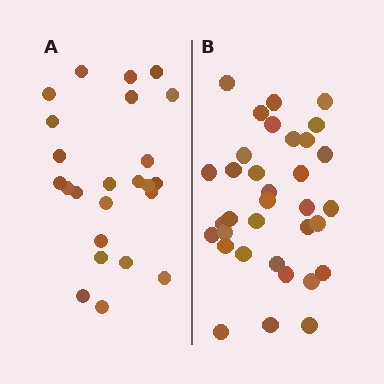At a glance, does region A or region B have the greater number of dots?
Region B (the right region) has more dots.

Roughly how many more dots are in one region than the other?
Region B has roughly 10 or so more dots than region A.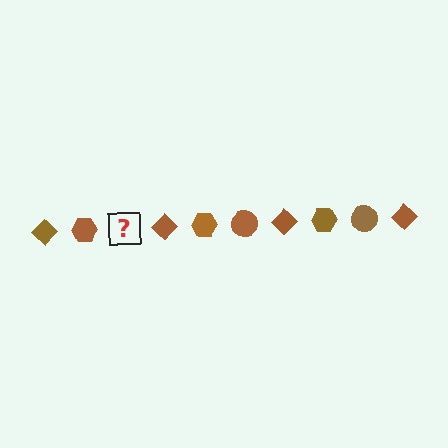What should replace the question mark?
The question mark should be replaced with a brown circle.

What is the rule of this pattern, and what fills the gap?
The rule is that the pattern cycles through diamond, hexagon, circle shapes in brown. The gap should be filled with a brown circle.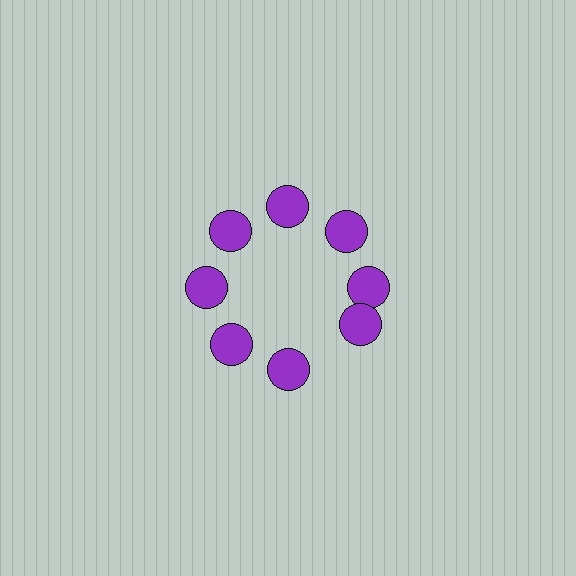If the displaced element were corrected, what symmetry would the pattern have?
It would have 8-fold rotational symmetry — the pattern would map onto itself every 45 degrees.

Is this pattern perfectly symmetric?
No. The 8 purple circles are arranged in a ring, but one element near the 4 o'clock position is rotated out of alignment along the ring, breaking the 8-fold rotational symmetry.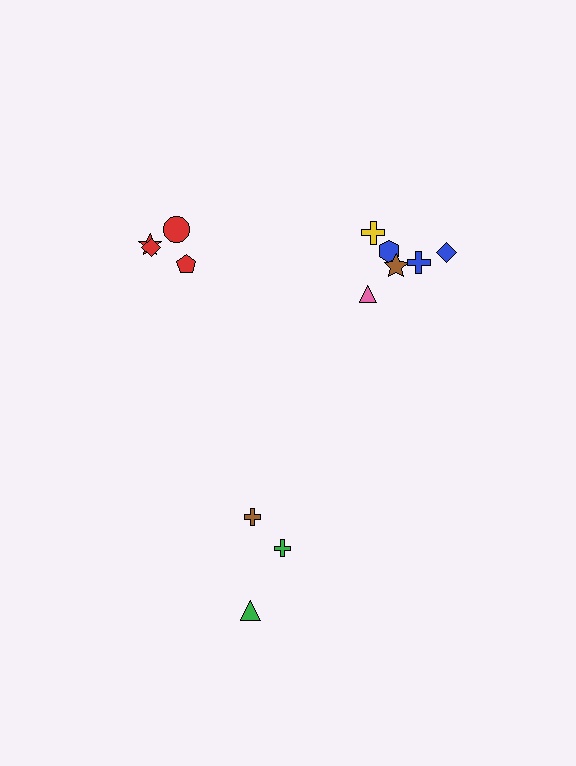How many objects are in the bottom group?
There are 3 objects.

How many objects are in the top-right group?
There are 6 objects.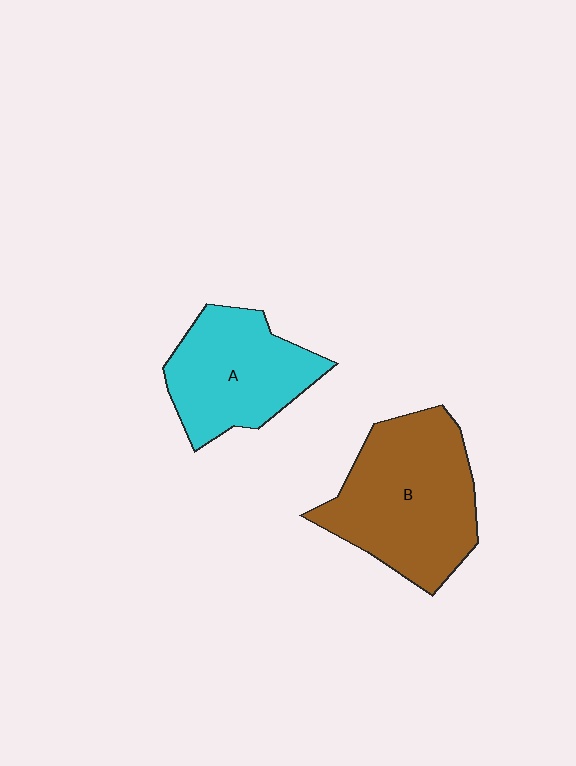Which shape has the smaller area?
Shape A (cyan).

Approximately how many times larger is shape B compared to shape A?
Approximately 1.3 times.